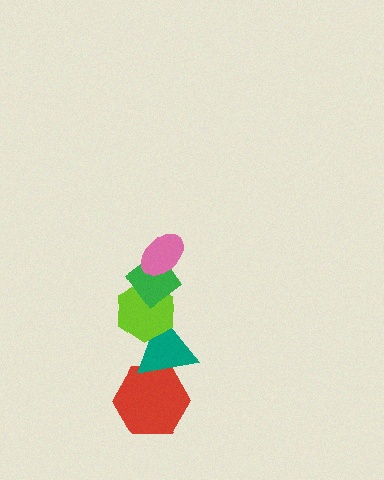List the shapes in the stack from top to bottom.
From top to bottom: the pink ellipse, the green diamond, the lime hexagon, the teal triangle, the red hexagon.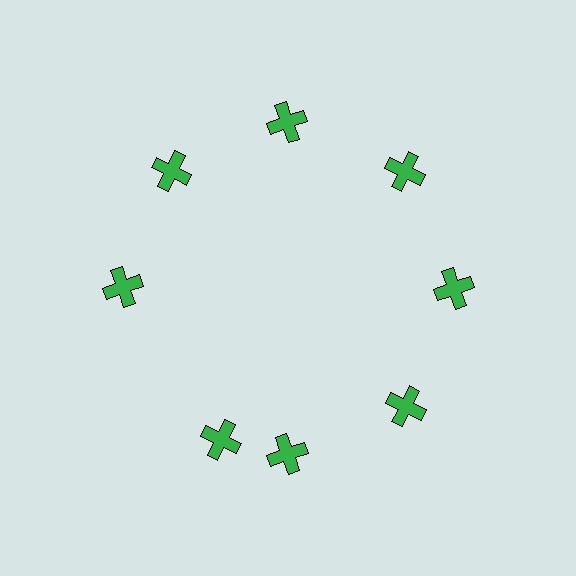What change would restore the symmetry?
The symmetry would be restored by rotating it back into even spacing with its neighbors so that all 8 crosses sit at equal angles and equal distance from the center.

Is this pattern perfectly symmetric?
No. The 8 green crosses are arranged in a ring, but one element near the 8 o'clock position is rotated out of alignment along the ring, breaking the 8-fold rotational symmetry.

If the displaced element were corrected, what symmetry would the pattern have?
It would have 8-fold rotational symmetry — the pattern would map onto itself every 45 degrees.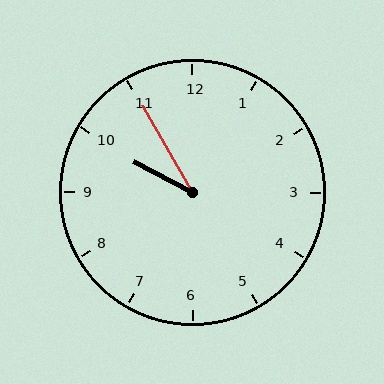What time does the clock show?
9:55.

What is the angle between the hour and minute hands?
Approximately 32 degrees.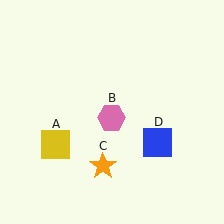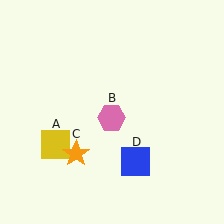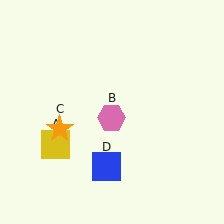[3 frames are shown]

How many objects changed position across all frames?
2 objects changed position: orange star (object C), blue square (object D).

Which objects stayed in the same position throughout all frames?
Yellow square (object A) and pink hexagon (object B) remained stationary.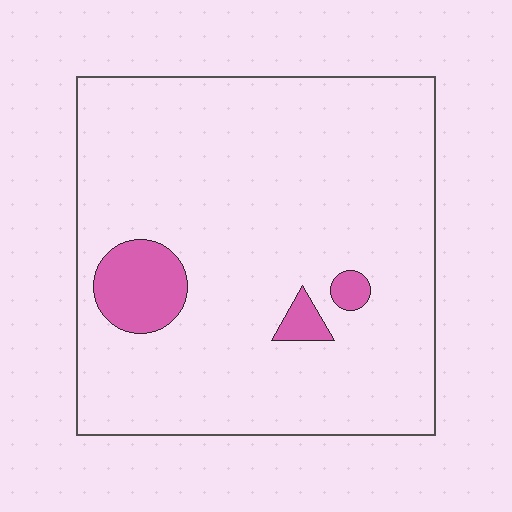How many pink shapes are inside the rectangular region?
3.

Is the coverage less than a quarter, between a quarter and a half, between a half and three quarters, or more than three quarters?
Less than a quarter.